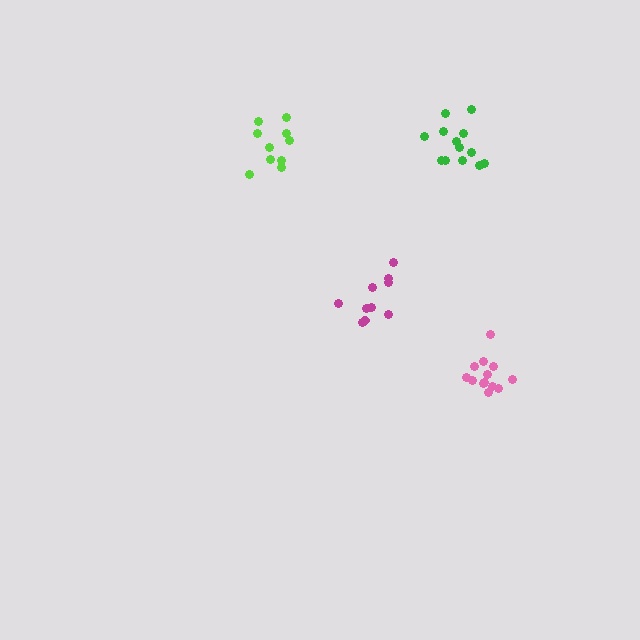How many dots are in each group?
Group 1: 13 dots, Group 2: 13 dots, Group 3: 10 dots, Group 4: 10 dots (46 total).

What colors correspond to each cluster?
The clusters are colored: green, pink, lime, magenta.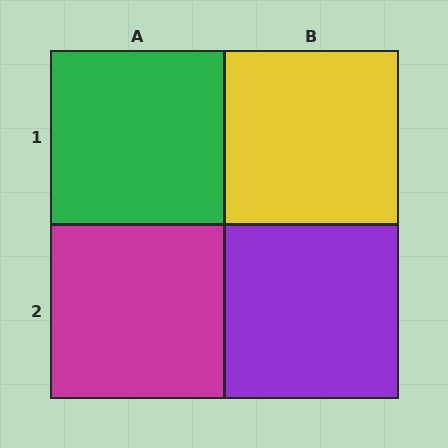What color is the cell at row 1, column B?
Yellow.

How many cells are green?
1 cell is green.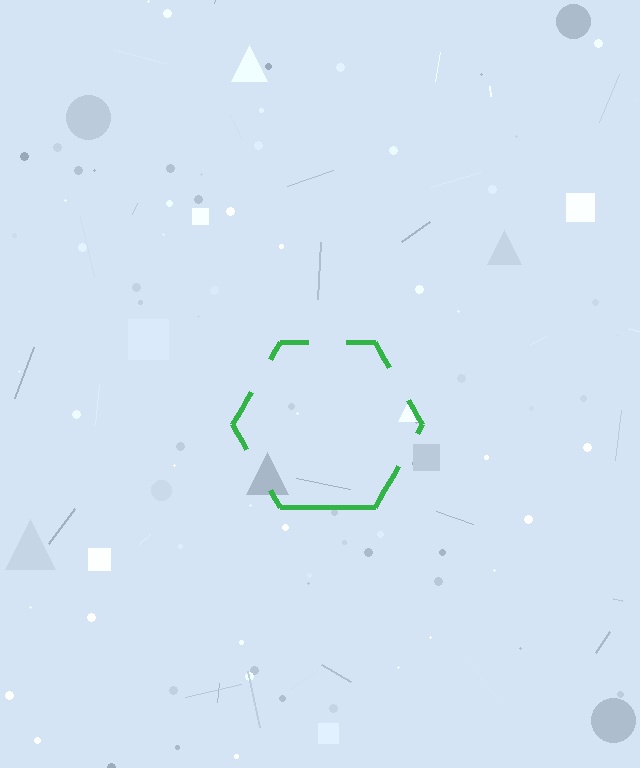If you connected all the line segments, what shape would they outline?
They would outline a hexagon.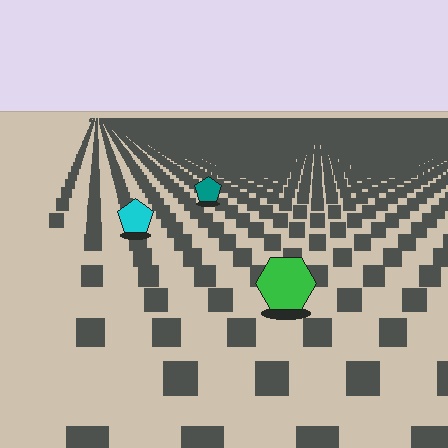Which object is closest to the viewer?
The green hexagon is closest. The texture marks near it are larger and more spread out.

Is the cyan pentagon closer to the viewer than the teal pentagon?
Yes. The cyan pentagon is closer — you can tell from the texture gradient: the ground texture is coarser near it.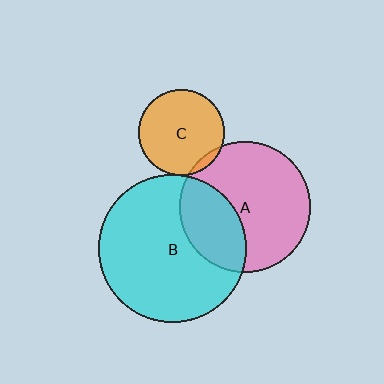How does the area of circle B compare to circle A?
Approximately 1.3 times.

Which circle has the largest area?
Circle B (cyan).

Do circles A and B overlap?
Yes.